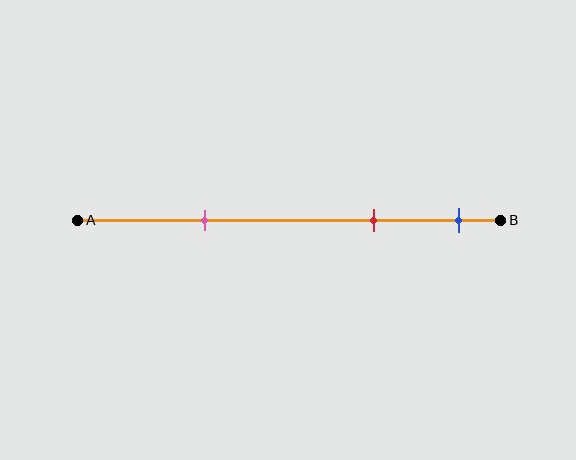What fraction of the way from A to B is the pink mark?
The pink mark is approximately 30% (0.3) of the way from A to B.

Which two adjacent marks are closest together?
The red and blue marks are the closest adjacent pair.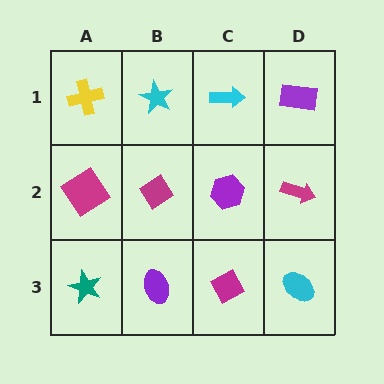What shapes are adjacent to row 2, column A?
A yellow cross (row 1, column A), a teal star (row 3, column A), a magenta diamond (row 2, column B).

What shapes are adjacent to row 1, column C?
A purple hexagon (row 2, column C), a cyan star (row 1, column B), a purple rectangle (row 1, column D).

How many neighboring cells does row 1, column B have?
3.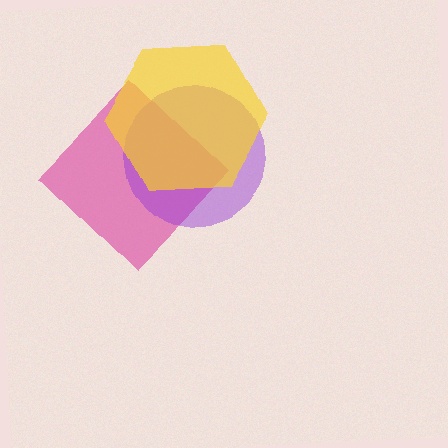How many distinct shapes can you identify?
There are 3 distinct shapes: a magenta diamond, a purple circle, a yellow hexagon.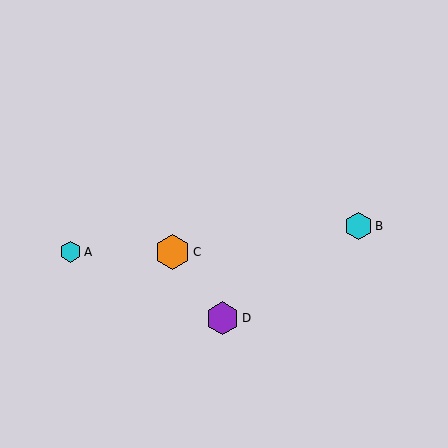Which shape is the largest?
The orange hexagon (labeled C) is the largest.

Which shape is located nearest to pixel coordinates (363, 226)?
The cyan hexagon (labeled B) at (358, 226) is nearest to that location.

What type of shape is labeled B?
Shape B is a cyan hexagon.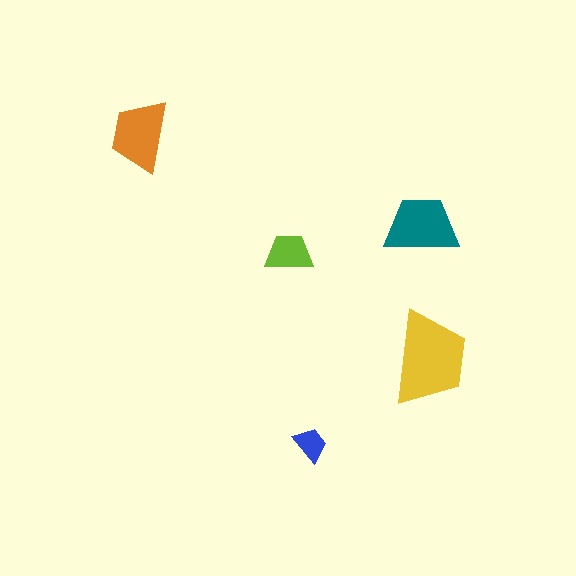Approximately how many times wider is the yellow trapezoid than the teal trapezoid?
About 1.5 times wider.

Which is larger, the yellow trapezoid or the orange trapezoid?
The yellow one.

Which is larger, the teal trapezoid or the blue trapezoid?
The teal one.